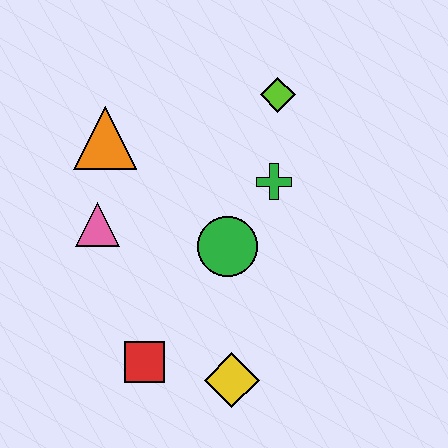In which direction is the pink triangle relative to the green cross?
The pink triangle is to the left of the green cross.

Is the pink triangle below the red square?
No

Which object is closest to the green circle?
The green cross is closest to the green circle.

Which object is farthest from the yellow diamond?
The lime diamond is farthest from the yellow diamond.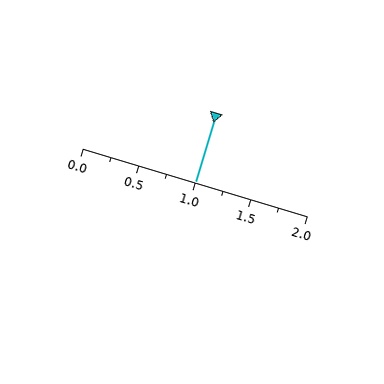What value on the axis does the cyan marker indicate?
The marker indicates approximately 1.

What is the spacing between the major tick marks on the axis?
The major ticks are spaced 0.5 apart.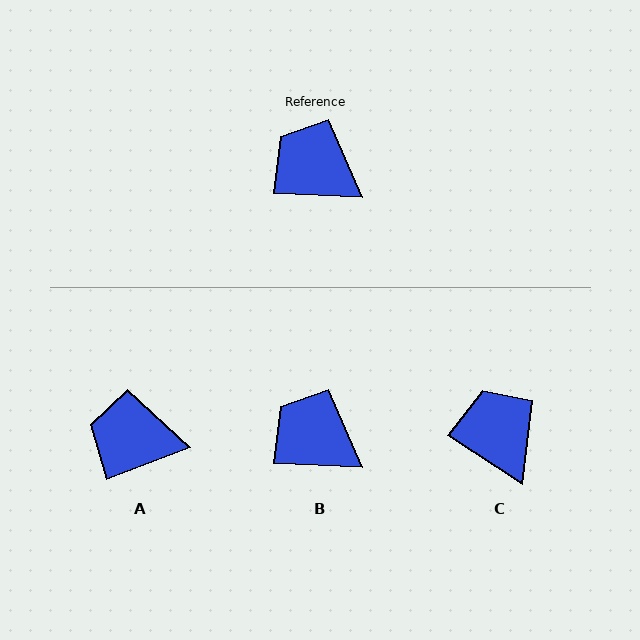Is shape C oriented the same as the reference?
No, it is off by about 30 degrees.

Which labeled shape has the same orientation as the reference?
B.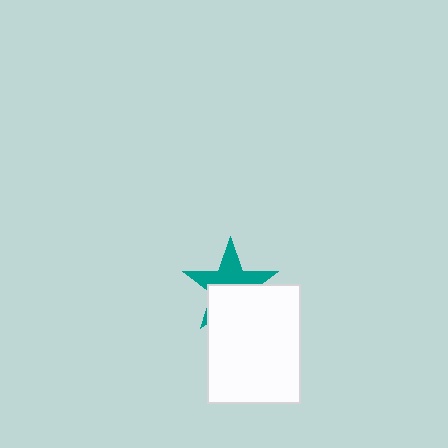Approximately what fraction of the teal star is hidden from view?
Roughly 50% of the teal star is hidden behind the white rectangle.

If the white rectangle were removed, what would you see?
You would see the complete teal star.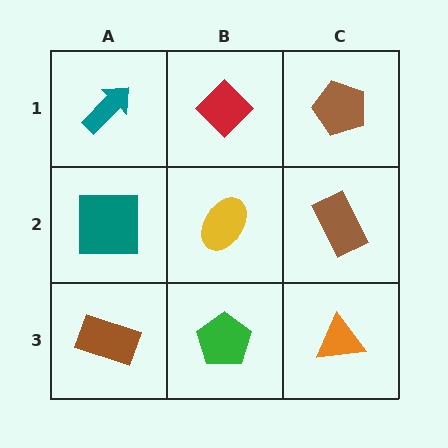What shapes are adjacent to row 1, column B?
A yellow ellipse (row 2, column B), a teal arrow (row 1, column A), a brown pentagon (row 1, column C).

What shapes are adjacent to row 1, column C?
A brown rectangle (row 2, column C), a red diamond (row 1, column B).